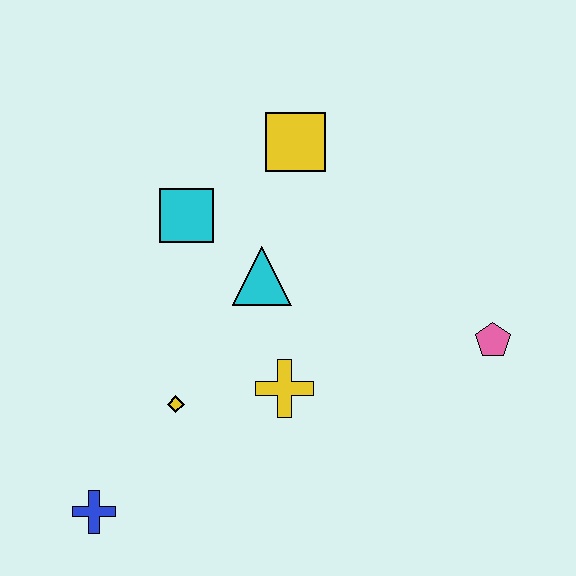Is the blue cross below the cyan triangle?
Yes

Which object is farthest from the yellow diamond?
The pink pentagon is farthest from the yellow diamond.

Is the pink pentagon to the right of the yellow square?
Yes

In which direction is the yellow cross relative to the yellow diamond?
The yellow cross is to the right of the yellow diamond.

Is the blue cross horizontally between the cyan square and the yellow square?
No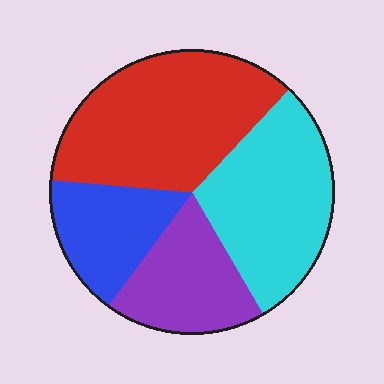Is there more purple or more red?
Red.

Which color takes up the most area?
Red, at roughly 35%.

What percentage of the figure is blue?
Blue covers about 15% of the figure.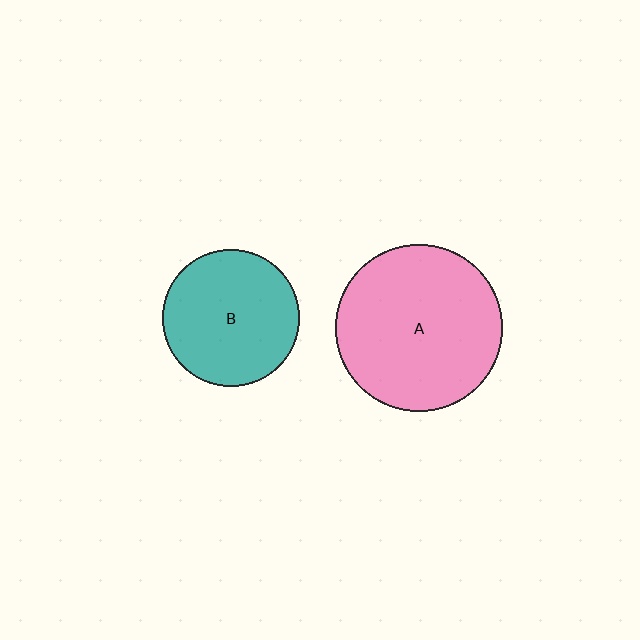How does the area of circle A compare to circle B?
Approximately 1.5 times.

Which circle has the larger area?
Circle A (pink).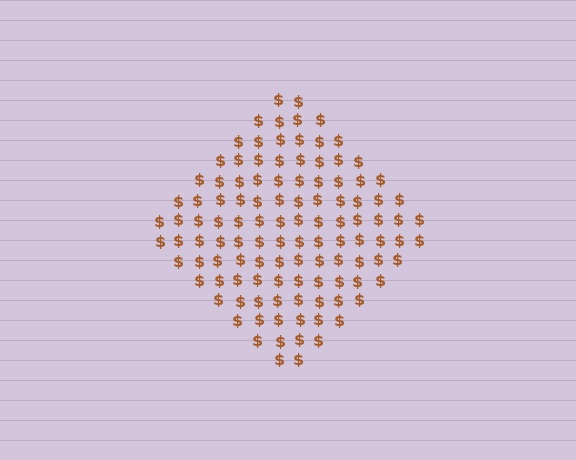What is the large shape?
The large shape is a diamond.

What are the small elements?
The small elements are dollar signs.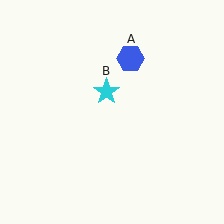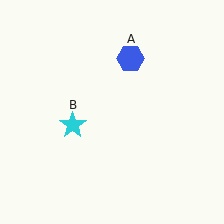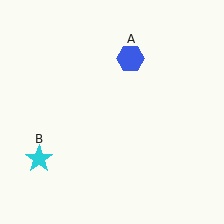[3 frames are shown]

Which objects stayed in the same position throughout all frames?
Blue hexagon (object A) remained stationary.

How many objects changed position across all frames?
1 object changed position: cyan star (object B).